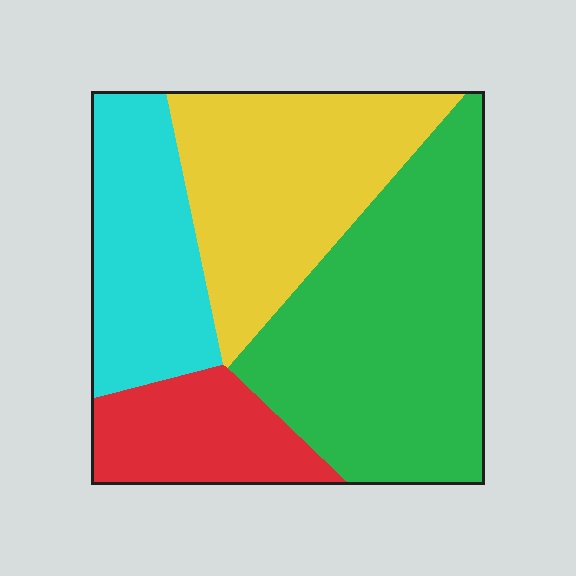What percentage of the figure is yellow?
Yellow takes up about one quarter (1/4) of the figure.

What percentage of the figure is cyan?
Cyan covers 20% of the figure.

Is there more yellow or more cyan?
Yellow.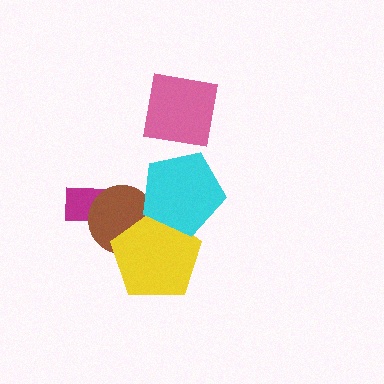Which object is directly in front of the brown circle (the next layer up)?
The yellow pentagon is directly in front of the brown circle.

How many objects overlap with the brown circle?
3 objects overlap with the brown circle.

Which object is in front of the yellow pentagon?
The cyan pentagon is in front of the yellow pentagon.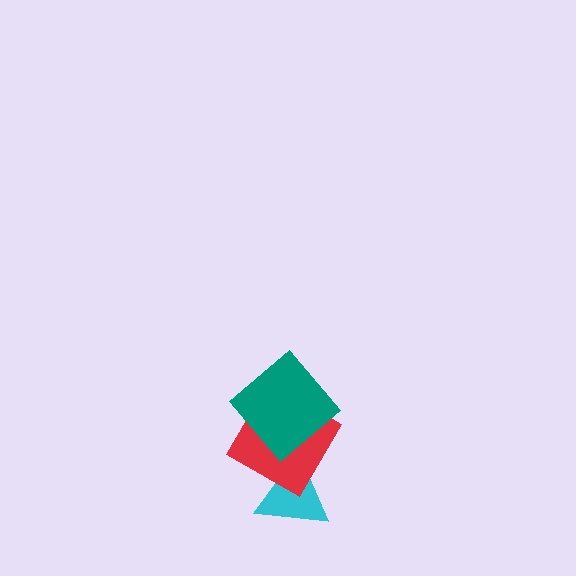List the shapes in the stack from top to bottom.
From top to bottom: the teal diamond, the red diamond, the cyan triangle.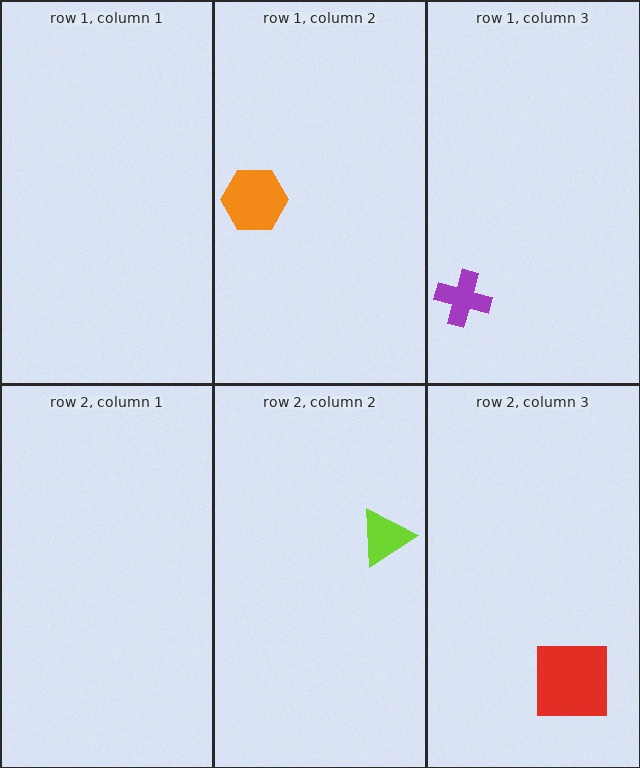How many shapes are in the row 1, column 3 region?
1.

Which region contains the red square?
The row 2, column 3 region.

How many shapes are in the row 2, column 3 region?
1.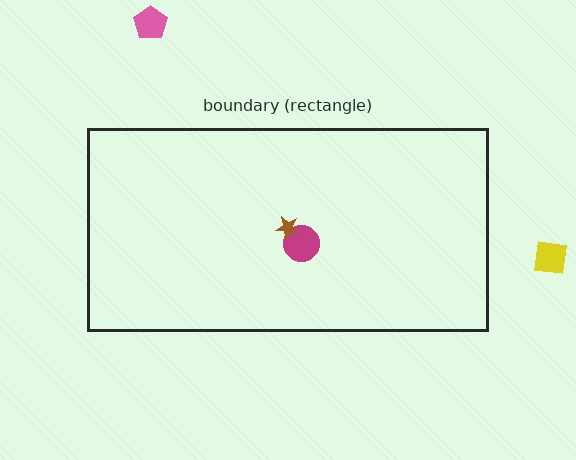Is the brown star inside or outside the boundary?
Inside.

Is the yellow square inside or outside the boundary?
Outside.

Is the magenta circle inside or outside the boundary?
Inside.